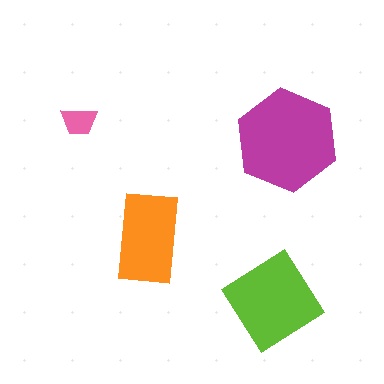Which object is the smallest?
The pink trapezoid.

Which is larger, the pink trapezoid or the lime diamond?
The lime diamond.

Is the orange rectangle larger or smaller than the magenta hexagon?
Smaller.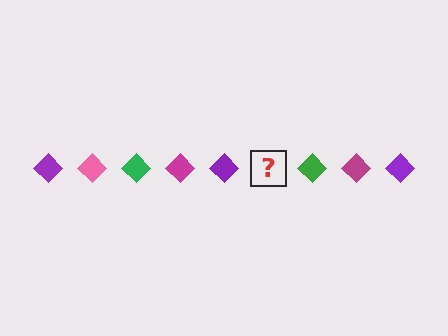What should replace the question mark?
The question mark should be replaced with a pink diamond.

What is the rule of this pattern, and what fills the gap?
The rule is that the pattern cycles through purple, pink, green, magenta diamonds. The gap should be filled with a pink diamond.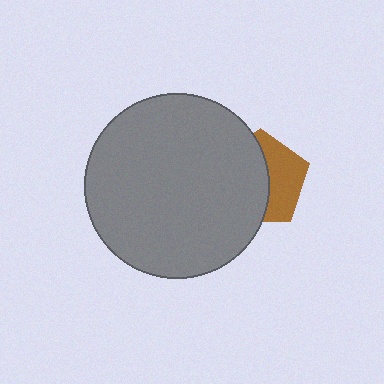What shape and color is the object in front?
The object in front is a gray circle.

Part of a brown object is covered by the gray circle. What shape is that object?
It is a pentagon.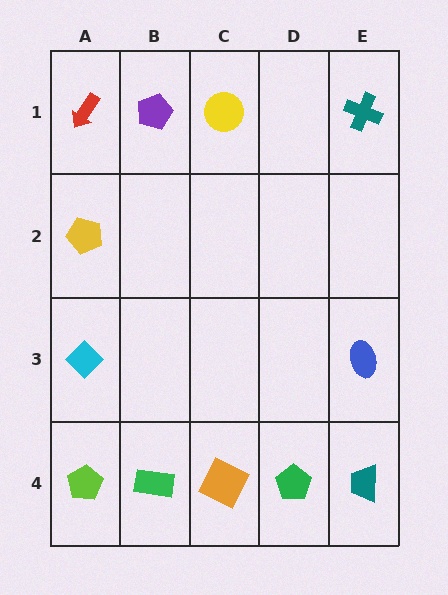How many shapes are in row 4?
5 shapes.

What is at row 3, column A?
A cyan diamond.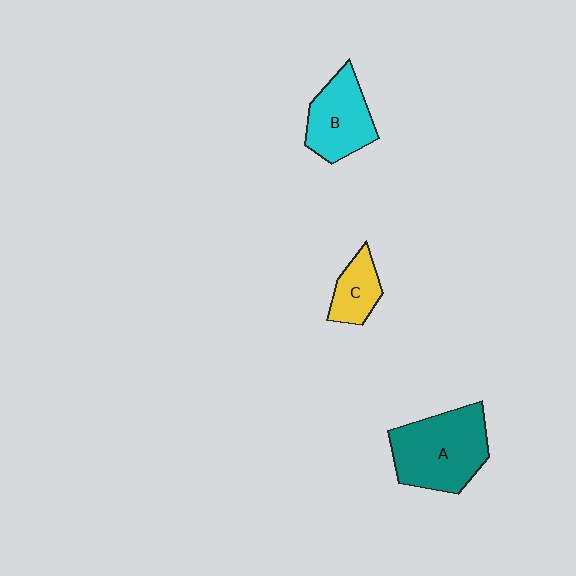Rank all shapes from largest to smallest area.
From largest to smallest: A (teal), B (cyan), C (yellow).